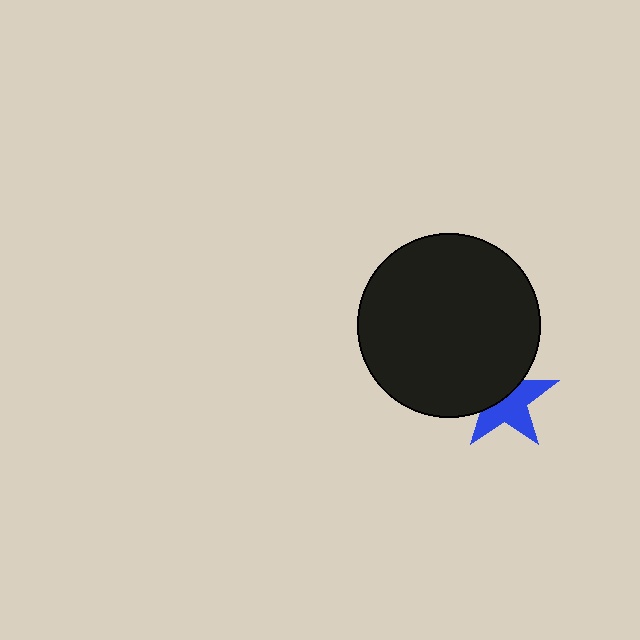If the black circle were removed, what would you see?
You would see the complete blue star.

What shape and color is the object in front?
The object in front is a black circle.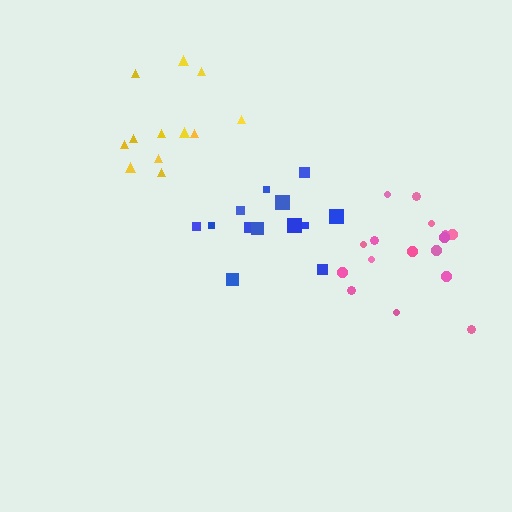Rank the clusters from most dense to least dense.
yellow, pink, blue.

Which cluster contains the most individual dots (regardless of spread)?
Pink (16).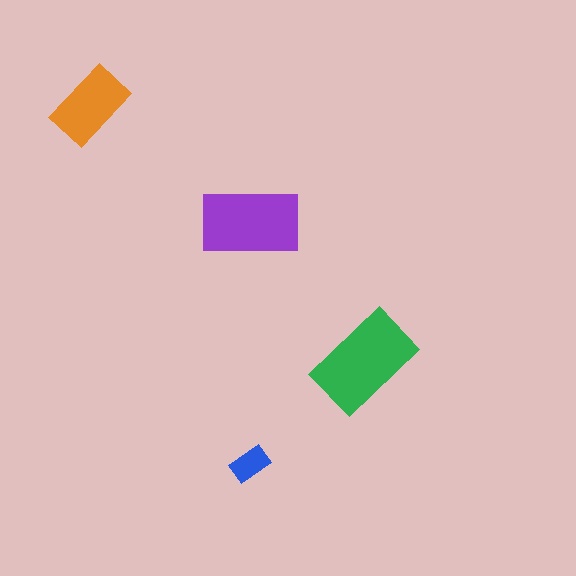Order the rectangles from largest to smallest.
the green one, the purple one, the orange one, the blue one.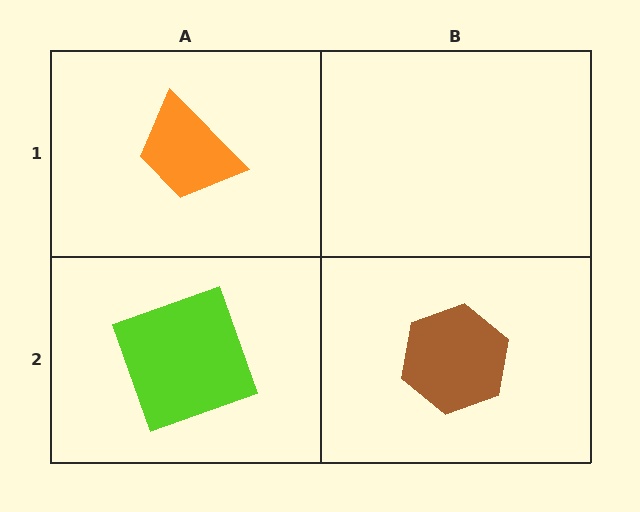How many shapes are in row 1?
1 shape.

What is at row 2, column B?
A brown hexagon.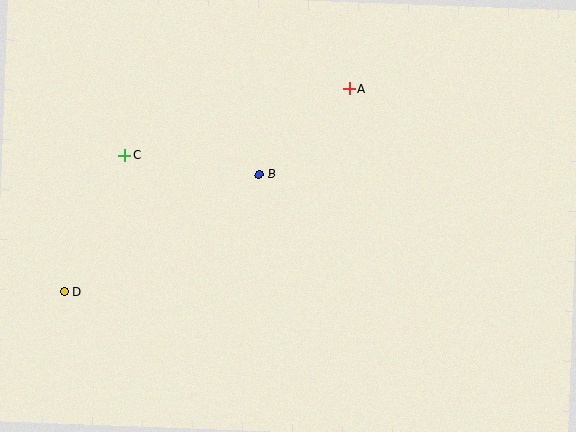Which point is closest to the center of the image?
Point B at (259, 174) is closest to the center.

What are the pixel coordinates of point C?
Point C is at (125, 155).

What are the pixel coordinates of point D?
Point D is at (64, 291).